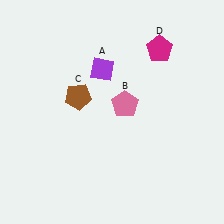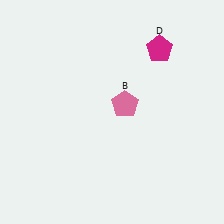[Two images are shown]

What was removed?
The purple diamond (A), the brown pentagon (C) were removed in Image 2.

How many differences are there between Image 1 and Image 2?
There are 2 differences between the two images.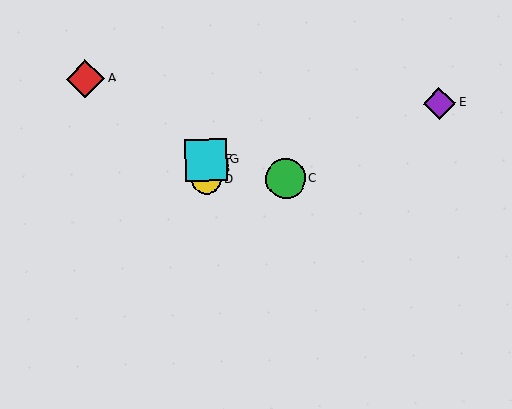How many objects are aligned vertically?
4 objects (B, D, F, G) are aligned vertically.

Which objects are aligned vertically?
Objects B, D, F, G are aligned vertically.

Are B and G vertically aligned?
Yes, both are at x≈206.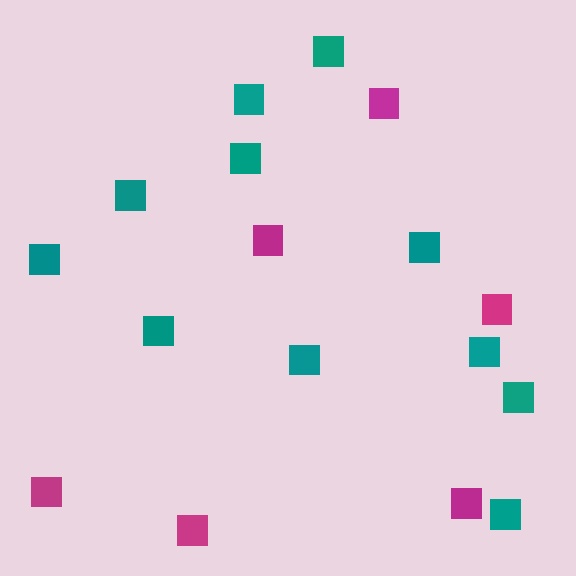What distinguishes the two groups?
There are 2 groups: one group of teal squares (11) and one group of magenta squares (6).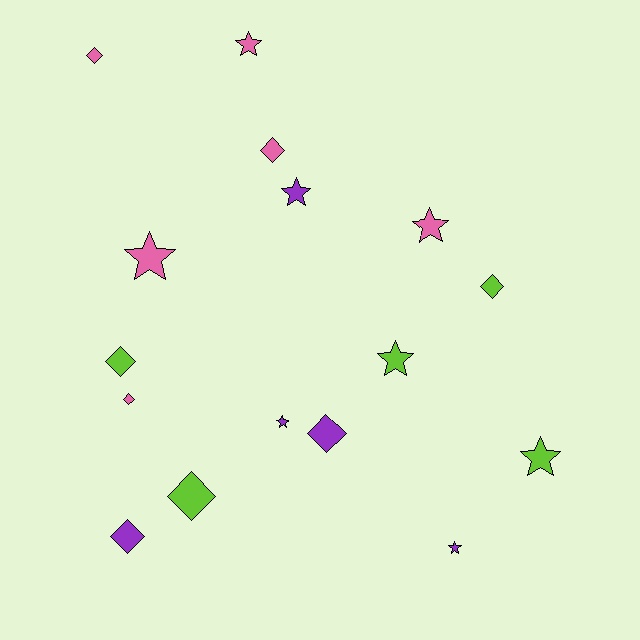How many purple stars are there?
There are 3 purple stars.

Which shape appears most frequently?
Star, with 8 objects.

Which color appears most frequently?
Pink, with 6 objects.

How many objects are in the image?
There are 16 objects.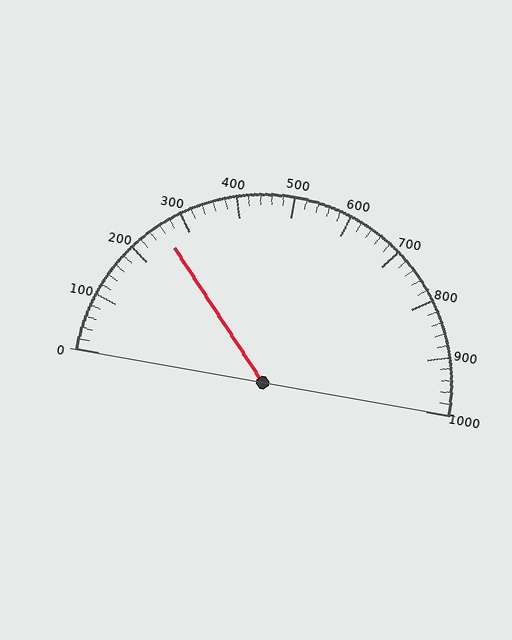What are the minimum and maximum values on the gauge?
The gauge ranges from 0 to 1000.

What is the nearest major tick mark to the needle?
The nearest major tick mark is 300.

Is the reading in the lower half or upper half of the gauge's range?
The reading is in the lower half of the range (0 to 1000).